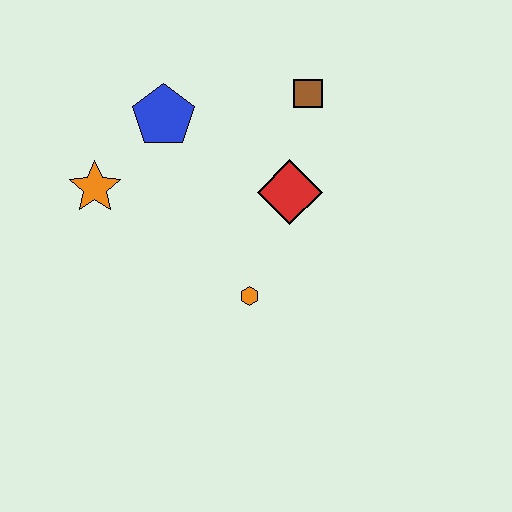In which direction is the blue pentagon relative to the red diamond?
The blue pentagon is to the left of the red diamond.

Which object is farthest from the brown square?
The orange star is farthest from the brown square.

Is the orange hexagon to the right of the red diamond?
No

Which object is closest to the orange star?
The blue pentagon is closest to the orange star.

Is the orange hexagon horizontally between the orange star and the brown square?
Yes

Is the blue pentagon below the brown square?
Yes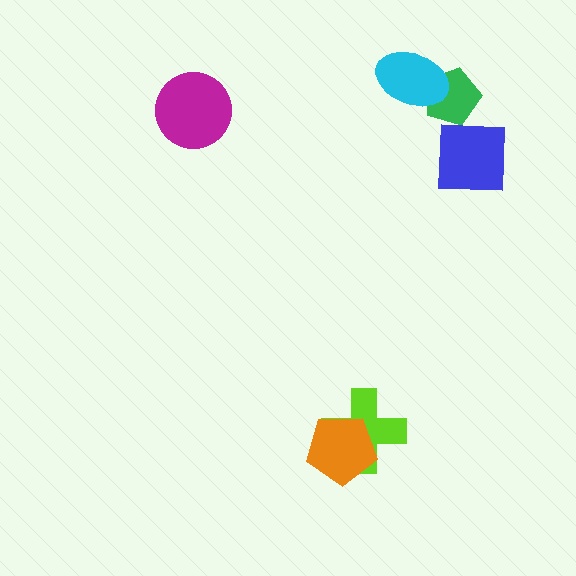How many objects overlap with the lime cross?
1 object overlaps with the lime cross.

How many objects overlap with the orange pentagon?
1 object overlaps with the orange pentagon.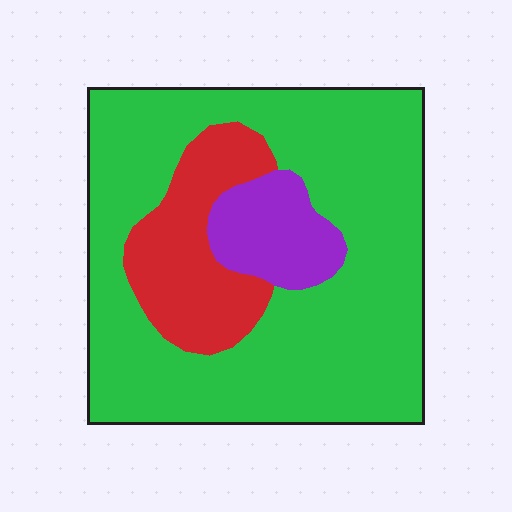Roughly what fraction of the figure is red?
Red takes up about one sixth (1/6) of the figure.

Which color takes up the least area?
Purple, at roughly 10%.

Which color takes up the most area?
Green, at roughly 70%.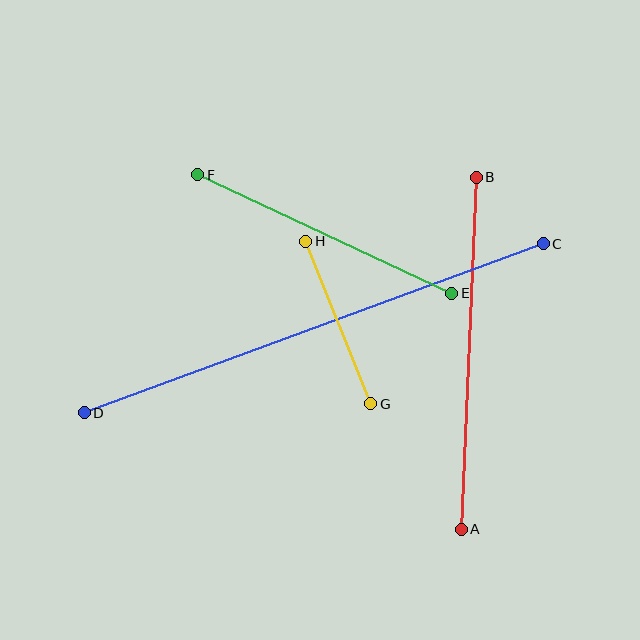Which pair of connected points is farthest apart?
Points C and D are farthest apart.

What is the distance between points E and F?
The distance is approximately 280 pixels.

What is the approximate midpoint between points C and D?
The midpoint is at approximately (314, 328) pixels.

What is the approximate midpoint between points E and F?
The midpoint is at approximately (325, 234) pixels.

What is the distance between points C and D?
The distance is approximately 489 pixels.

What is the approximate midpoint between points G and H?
The midpoint is at approximately (338, 323) pixels.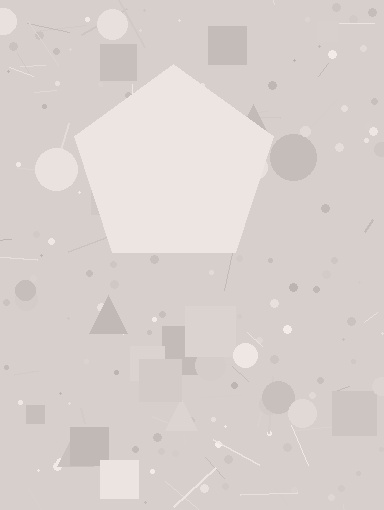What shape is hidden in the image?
A pentagon is hidden in the image.